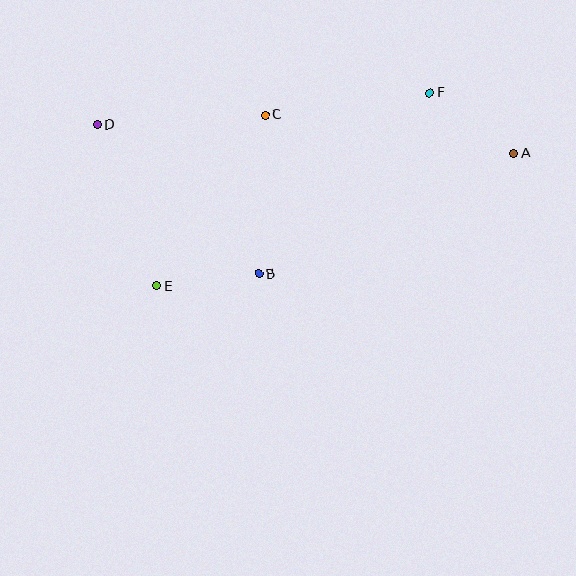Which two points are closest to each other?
Points B and E are closest to each other.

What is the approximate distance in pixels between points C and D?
The distance between C and D is approximately 168 pixels.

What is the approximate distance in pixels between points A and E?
The distance between A and E is approximately 381 pixels.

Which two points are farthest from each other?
Points A and D are farthest from each other.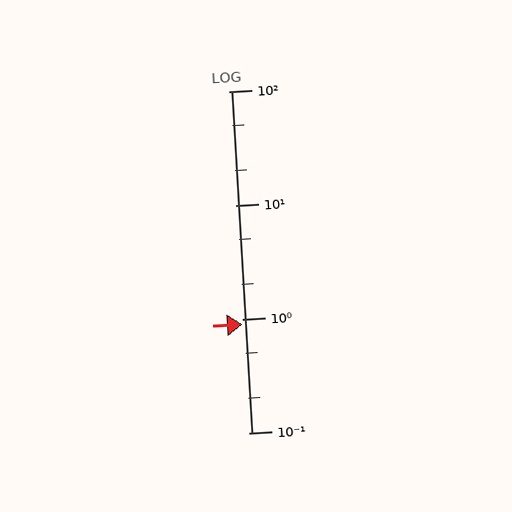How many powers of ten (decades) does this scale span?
The scale spans 3 decades, from 0.1 to 100.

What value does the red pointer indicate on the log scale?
The pointer indicates approximately 0.89.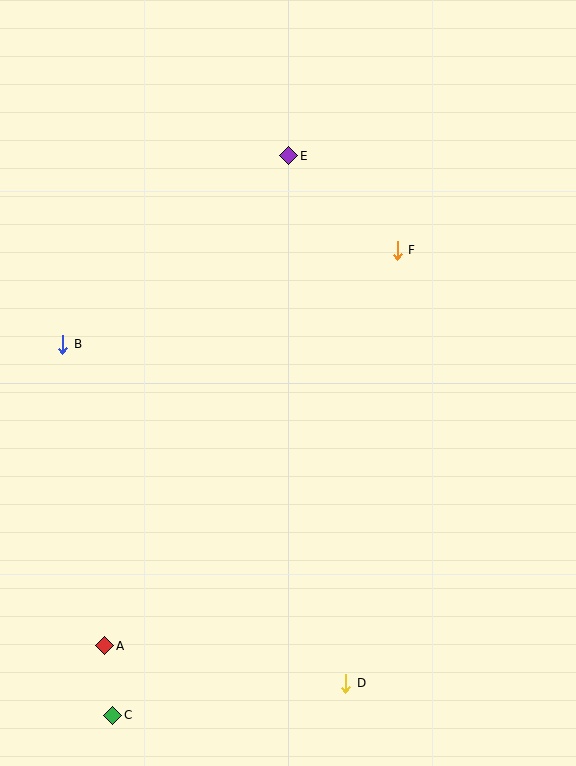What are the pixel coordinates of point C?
Point C is at (113, 715).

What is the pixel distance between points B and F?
The distance between B and F is 347 pixels.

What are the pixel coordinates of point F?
Point F is at (397, 250).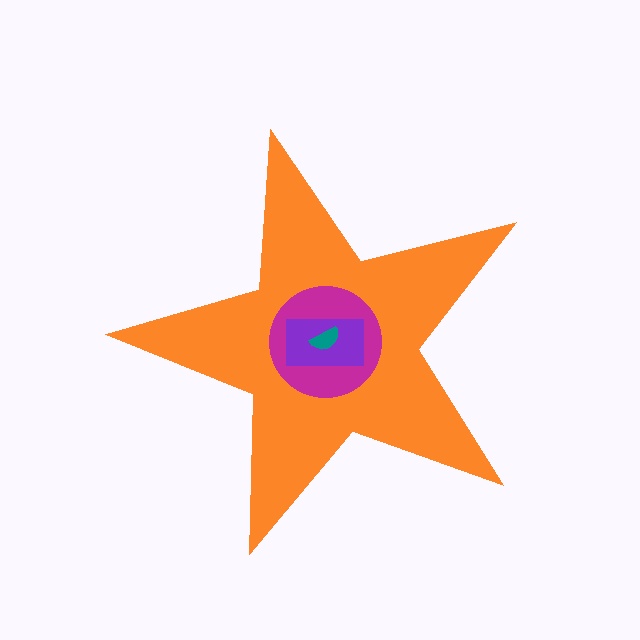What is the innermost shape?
The teal semicircle.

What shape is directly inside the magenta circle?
The purple rectangle.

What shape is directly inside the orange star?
The magenta circle.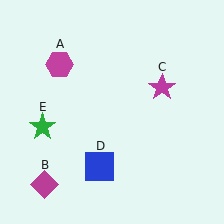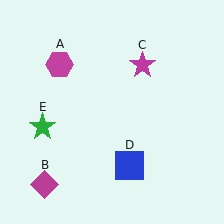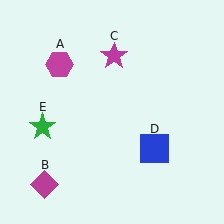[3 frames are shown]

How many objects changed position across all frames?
2 objects changed position: magenta star (object C), blue square (object D).